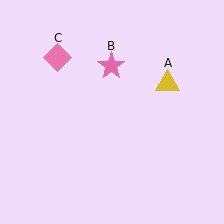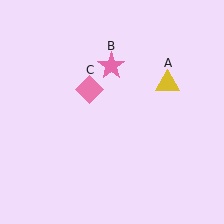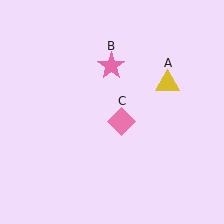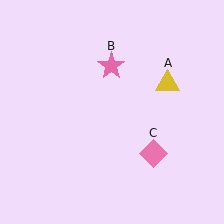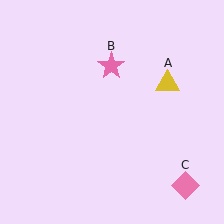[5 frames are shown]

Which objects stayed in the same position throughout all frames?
Yellow triangle (object A) and pink star (object B) remained stationary.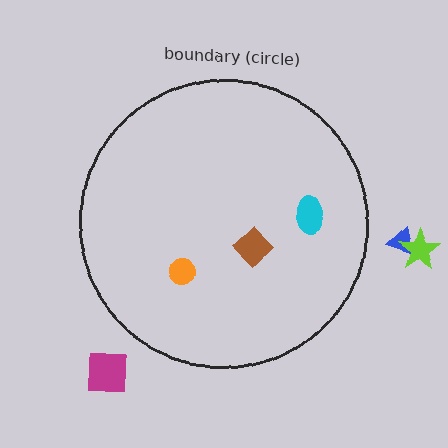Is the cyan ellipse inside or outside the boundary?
Inside.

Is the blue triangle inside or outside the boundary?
Outside.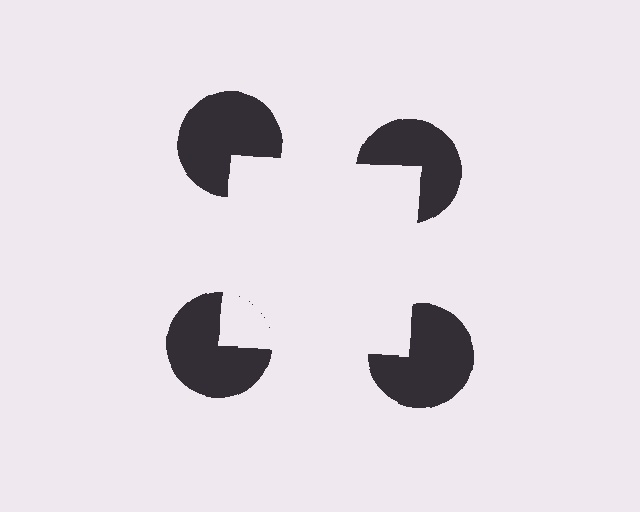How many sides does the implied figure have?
4 sides.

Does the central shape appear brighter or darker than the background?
It typically appears slightly brighter than the background, even though no actual brightness change is drawn.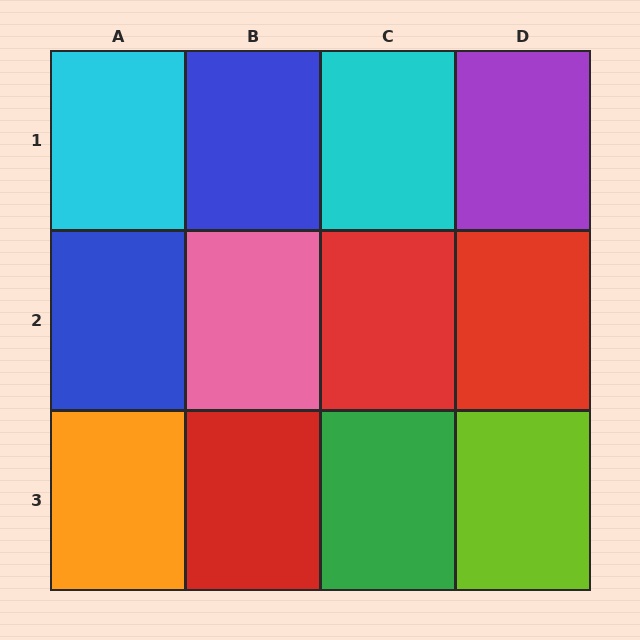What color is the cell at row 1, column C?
Cyan.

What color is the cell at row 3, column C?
Green.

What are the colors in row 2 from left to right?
Blue, pink, red, red.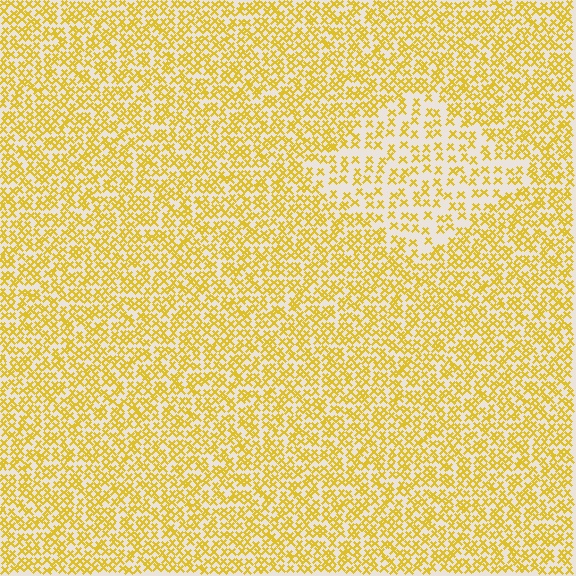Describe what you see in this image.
The image contains small yellow elements arranged at two different densities. A diamond-shaped region is visible where the elements are less densely packed than the surrounding area.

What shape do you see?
I see a diamond.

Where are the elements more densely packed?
The elements are more densely packed outside the diamond boundary.